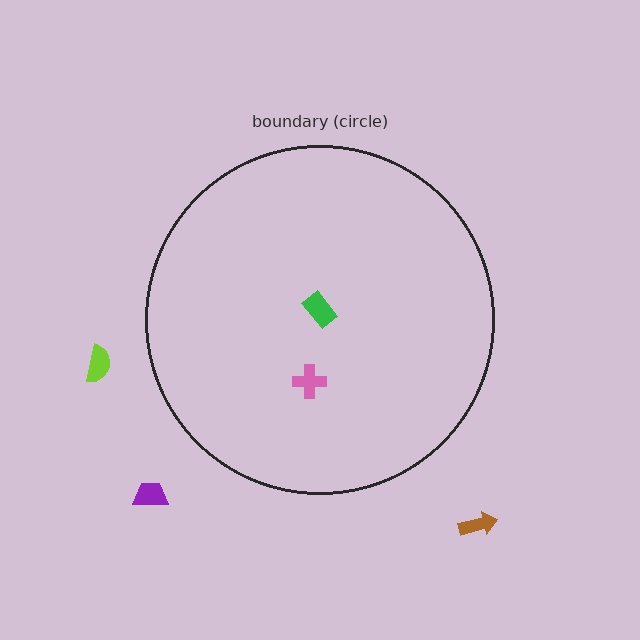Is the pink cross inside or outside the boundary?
Inside.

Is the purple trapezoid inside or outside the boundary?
Outside.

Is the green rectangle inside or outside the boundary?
Inside.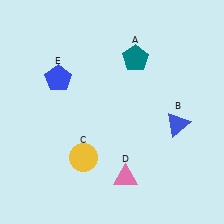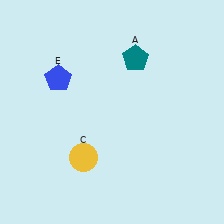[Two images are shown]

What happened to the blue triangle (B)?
The blue triangle (B) was removed in Image 2. It was in the bottom-right area of Image 1.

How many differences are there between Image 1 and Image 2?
There are 2 differences between the two images.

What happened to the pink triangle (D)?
The pink triangle (D) was removed in Image 2. It was in the bottom-right area of Image 1.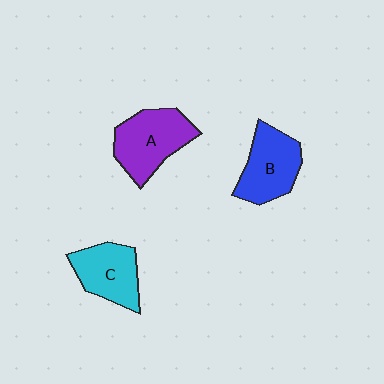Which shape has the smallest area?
Shape C (cyan).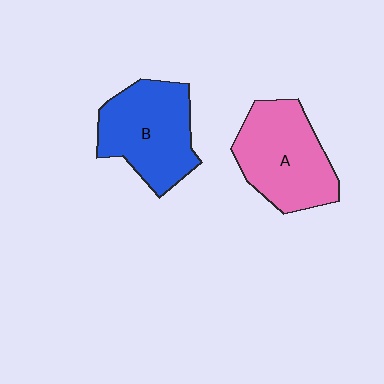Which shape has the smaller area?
Shape B (blue).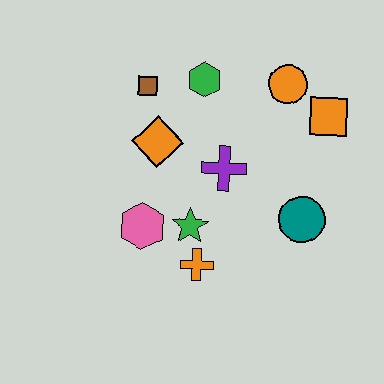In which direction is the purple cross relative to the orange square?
The purple cross is to the left of the orange square.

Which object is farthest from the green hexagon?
The orange cross is farthest from the green hexagon.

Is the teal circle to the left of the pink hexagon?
No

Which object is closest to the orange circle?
The orange square is closest to the orange circle.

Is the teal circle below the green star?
No